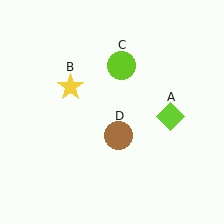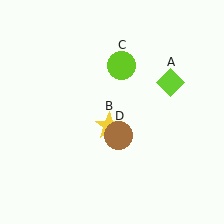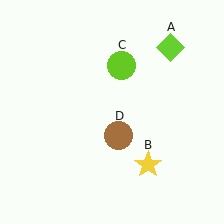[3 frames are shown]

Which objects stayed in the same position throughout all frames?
Lime circle (object C) and brown circle (object D) remained stationary.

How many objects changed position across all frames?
2 objects changed position: lime diamond (object A), yellow star (object B).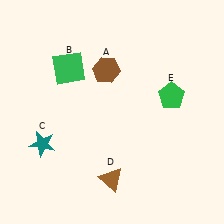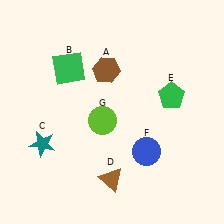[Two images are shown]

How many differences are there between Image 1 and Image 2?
There are 2 differences between the two images.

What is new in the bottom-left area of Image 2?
A lime circle (G) was added in the bottom-left area of Image 2.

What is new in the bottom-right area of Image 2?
A blue circle (F) was added in the bottom-right area of Image 2.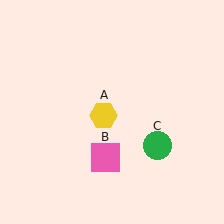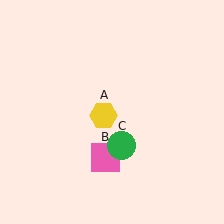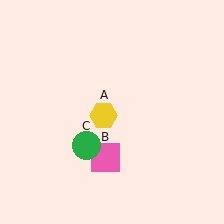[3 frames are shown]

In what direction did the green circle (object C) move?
The green circle (object C) moved left.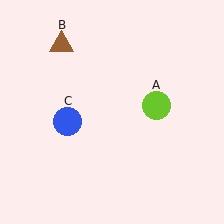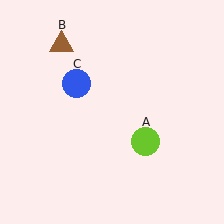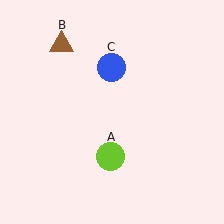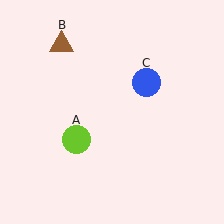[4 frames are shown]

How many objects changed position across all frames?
2 objects changed position: lime circle (object A), blue circle (object C).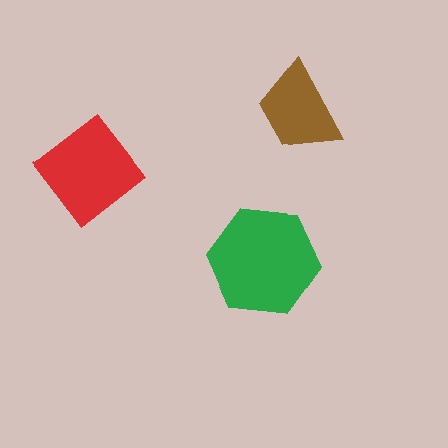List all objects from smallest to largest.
The brown trapezoid, the red diamond, the green hexagon.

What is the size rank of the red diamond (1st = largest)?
2nd.